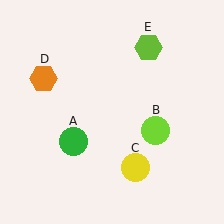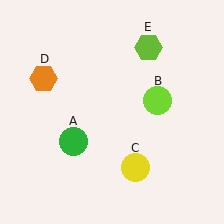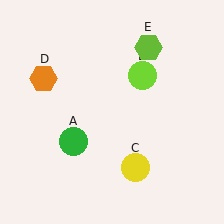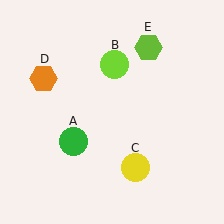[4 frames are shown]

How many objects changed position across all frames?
1 object changed position: lime circle (object B).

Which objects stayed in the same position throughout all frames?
Green circle (object A) and yellow circle (object C) and orange hexagon (object D) and lime hexagon (object E) remained stationary.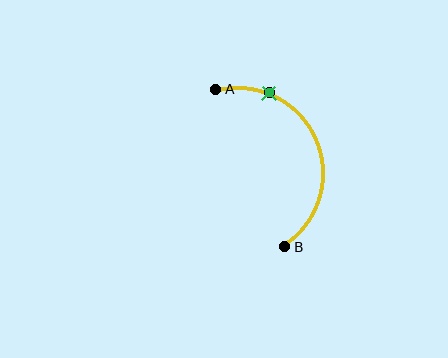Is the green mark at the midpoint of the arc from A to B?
No. The green mark lies on the arc but is closer to endpoint A. The arc midpoint would be at the point on the curve equidistant along the arc from both A and B.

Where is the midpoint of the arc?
The arc midpoint is the point on the curve farthest from the straight line joining A and B. It sits to the right of that line.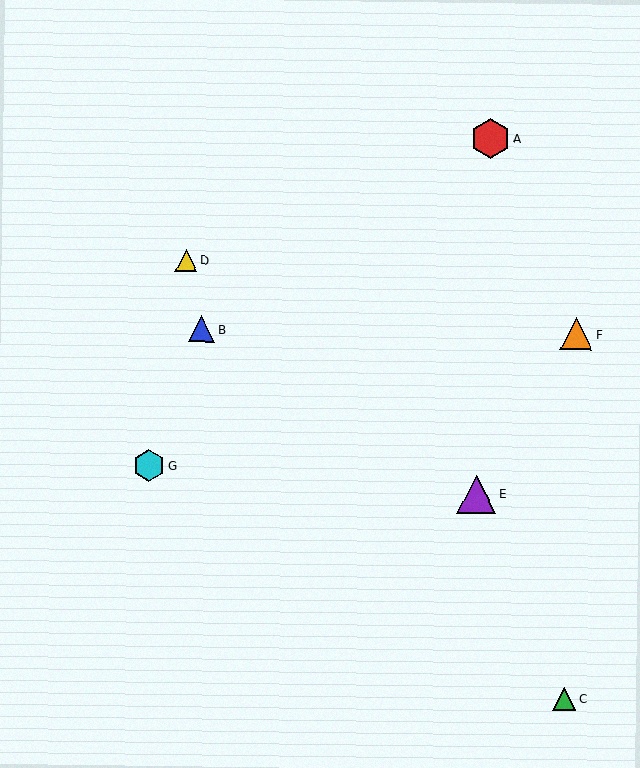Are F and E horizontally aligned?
No, F is at y≈334 and E is at y≈494.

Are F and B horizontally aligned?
Yes, both are at y≈334.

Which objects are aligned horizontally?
Objects B, F are aligned horizontally.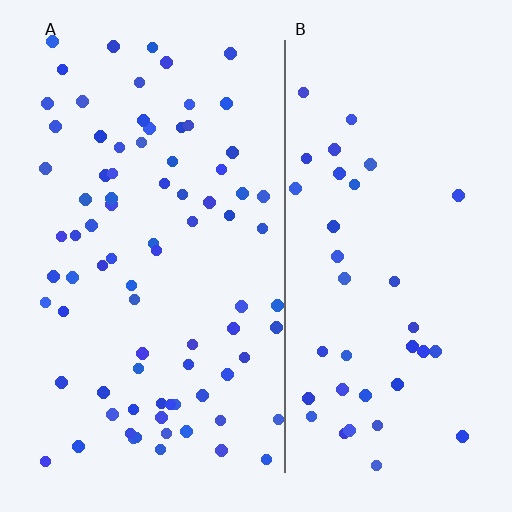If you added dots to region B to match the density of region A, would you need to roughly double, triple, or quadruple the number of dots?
Approximately double.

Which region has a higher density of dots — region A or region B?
A (the left).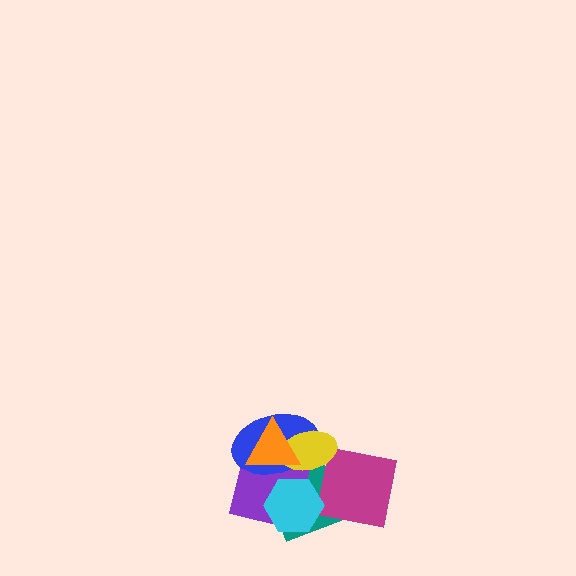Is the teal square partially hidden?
Yes, it is partially covered by another shape.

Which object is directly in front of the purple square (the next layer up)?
The blue ellipse is directly in front of the purple square.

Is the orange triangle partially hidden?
No, no other shape covers it.